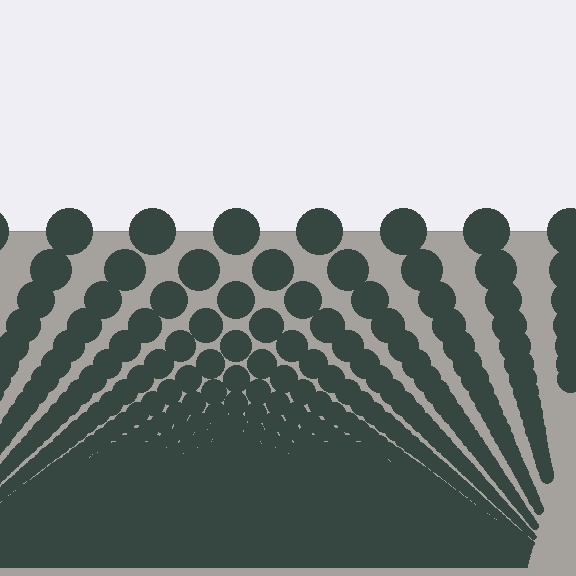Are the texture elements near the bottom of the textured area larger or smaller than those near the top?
Smaller. The gradient is inverted — elements near the bottom are smaller and denser.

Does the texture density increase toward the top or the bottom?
Density increases toward the bottom.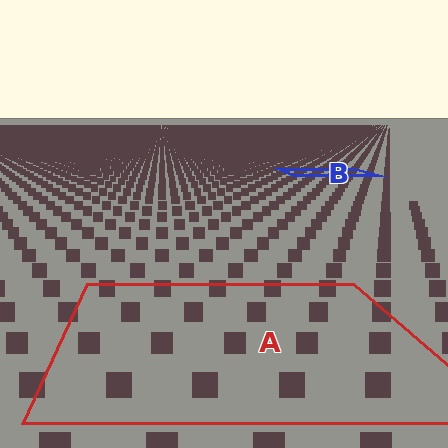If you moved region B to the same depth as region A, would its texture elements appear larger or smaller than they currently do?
They would appear larger. At a closer depth, the same texture elements are projected at a bigger on-screen size.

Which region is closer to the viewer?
Region A is closer. The texture elements there are larger and more spread out.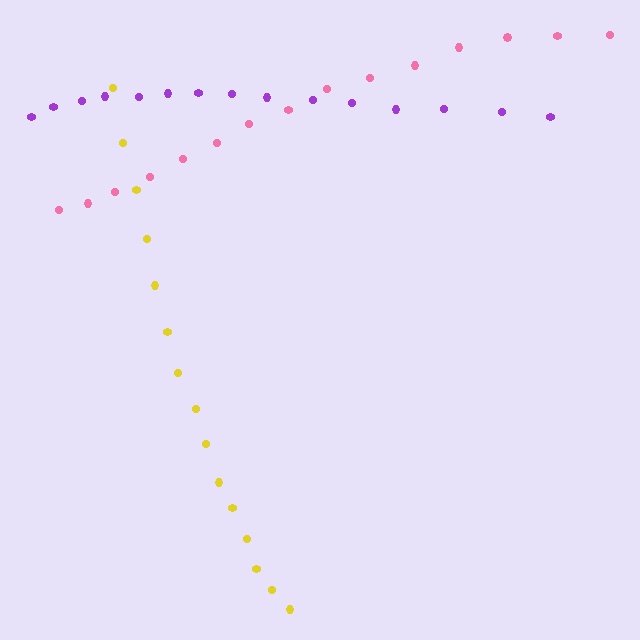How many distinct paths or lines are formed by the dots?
There are 3 distinct paths.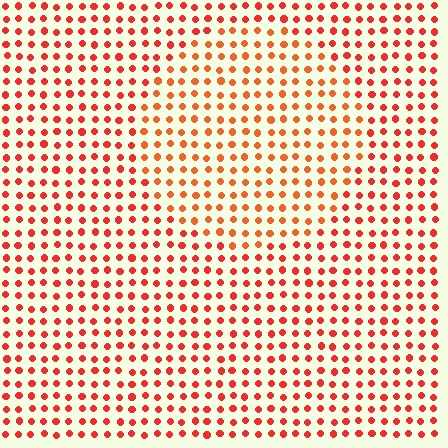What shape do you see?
I see a circle.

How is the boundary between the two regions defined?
The boundary is defined purely by a slight shift in hue (about 18 degrees). Spacing, size, and orientation are identical on both sides.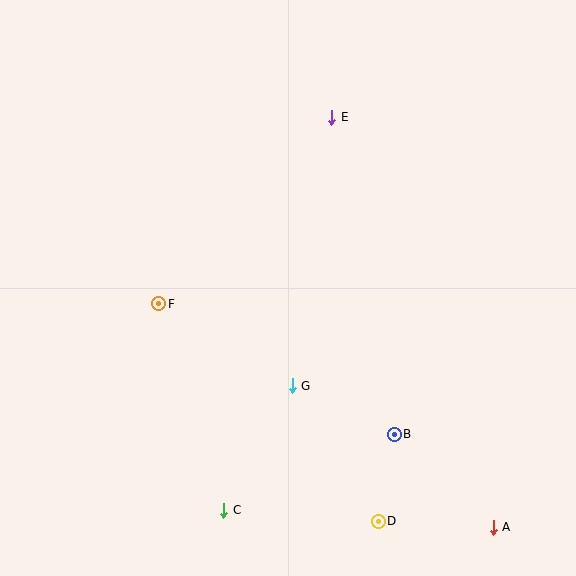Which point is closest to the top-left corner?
Point F is closest to the top-left corner.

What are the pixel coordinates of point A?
Point A is at (493, 527).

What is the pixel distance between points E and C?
The distance between E and C is 408 pixels.